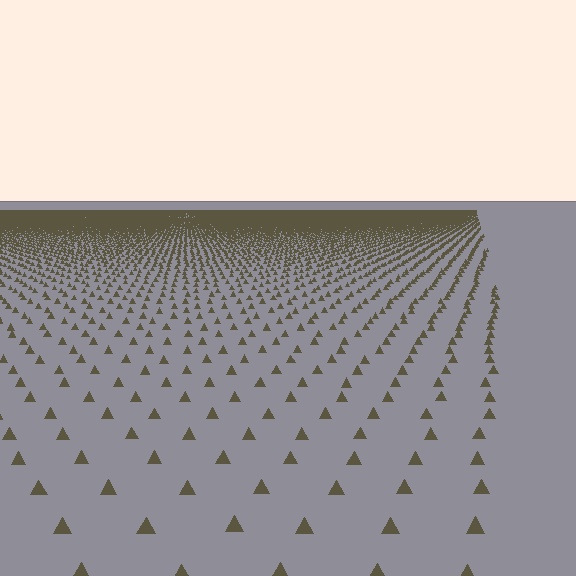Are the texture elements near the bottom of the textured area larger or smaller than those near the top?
Larger. Near the bottom, elements are closer to the viewer and appear at a bigger on-screen size.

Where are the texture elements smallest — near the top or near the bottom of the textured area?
Near the top.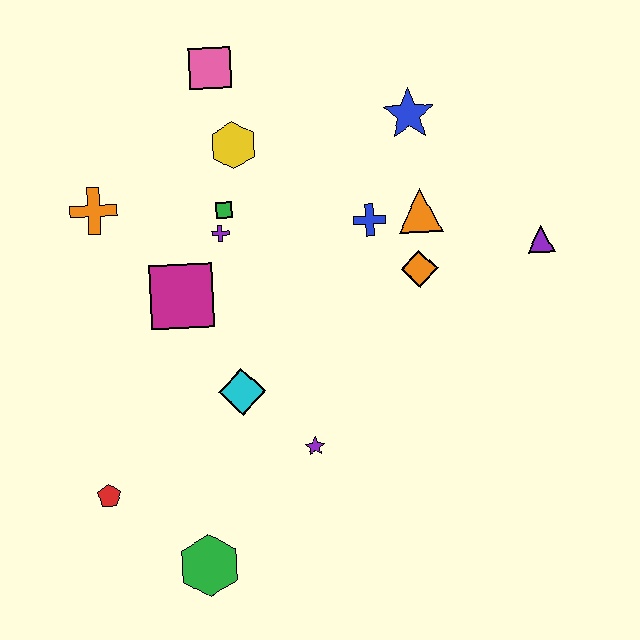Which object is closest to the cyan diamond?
The purple star is closest to the cyan diamond.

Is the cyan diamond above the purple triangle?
No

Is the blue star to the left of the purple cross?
No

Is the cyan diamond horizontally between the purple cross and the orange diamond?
Yes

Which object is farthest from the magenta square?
The purple triangle is farthest from the magenta square.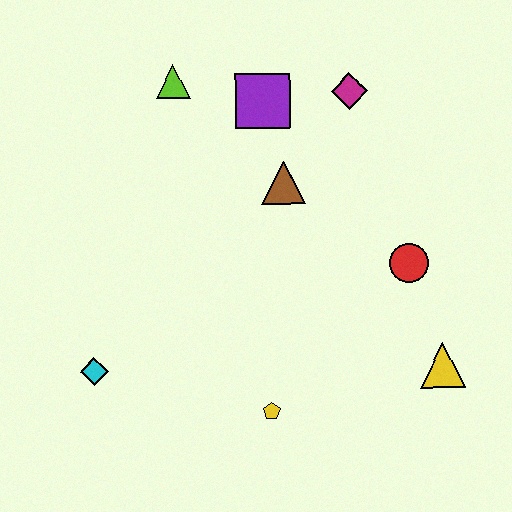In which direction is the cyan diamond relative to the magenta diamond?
The cyan diamond is below the magenta diamond.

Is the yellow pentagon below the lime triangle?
Yes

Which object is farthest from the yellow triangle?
The lime triangle is farthest from the yellow triangle.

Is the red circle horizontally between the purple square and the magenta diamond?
No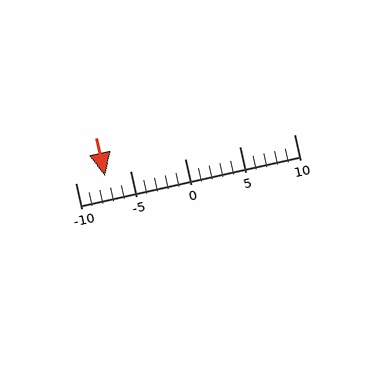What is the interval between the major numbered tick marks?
The major tick marks are spaced 5 units apart.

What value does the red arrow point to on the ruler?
The red arrow points to approximately -7.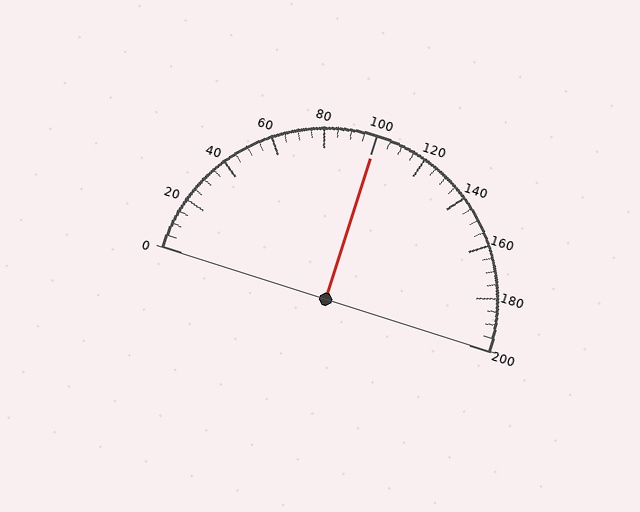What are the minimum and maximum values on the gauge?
The gauge ranges from 0 to 200.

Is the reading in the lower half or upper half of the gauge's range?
The reading is in the upper half of the range (0 to 200).